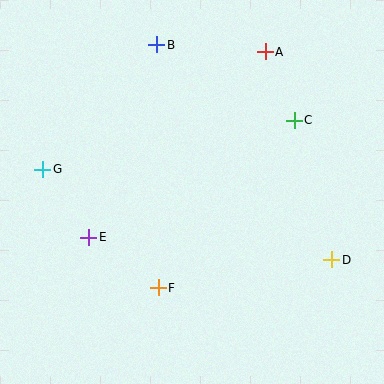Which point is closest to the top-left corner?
Point B is closest to the top-left corner.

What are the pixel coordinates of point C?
Point C is at (294, 120).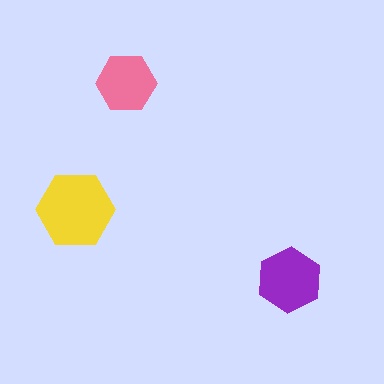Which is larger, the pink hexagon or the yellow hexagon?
The yellow one.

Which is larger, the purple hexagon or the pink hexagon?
The purple one.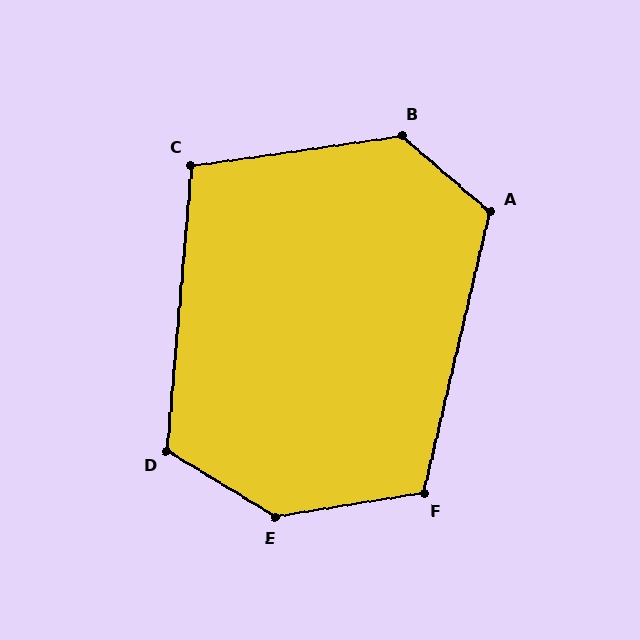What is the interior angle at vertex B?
Approximately 131 degrees (obtuse).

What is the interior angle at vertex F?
Approximately 112 degrees (obtuse).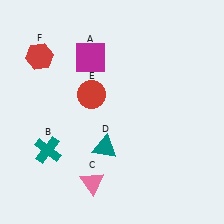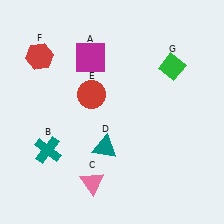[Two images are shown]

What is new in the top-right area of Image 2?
A green diamond (G) was added in the top-right area of Image 2.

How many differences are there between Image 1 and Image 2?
There is 1 difference between the two images.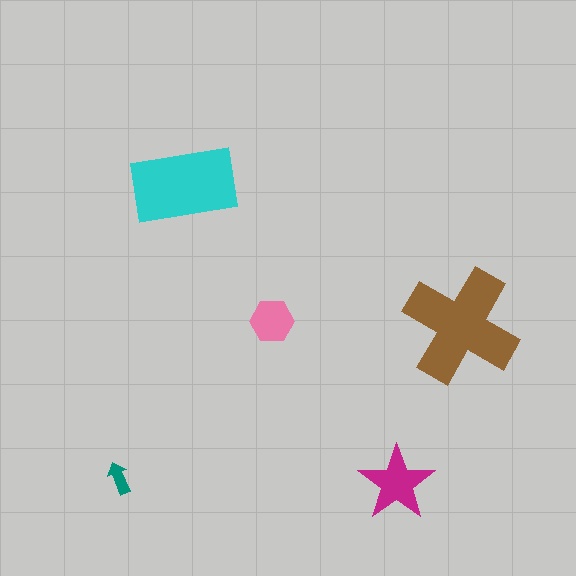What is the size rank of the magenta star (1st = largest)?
3rd.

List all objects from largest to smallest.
The brown cross, the cyan rectangle, the magenta star, the pink hexagon, the teal arrow.